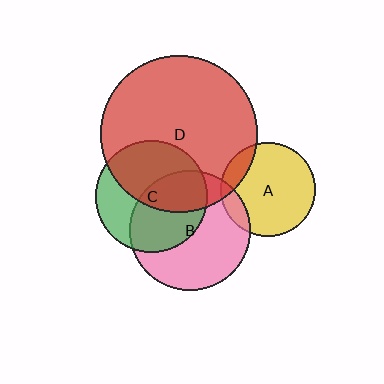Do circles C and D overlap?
Yes.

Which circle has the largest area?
Circle D (red).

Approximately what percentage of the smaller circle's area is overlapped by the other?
Approximately 55%.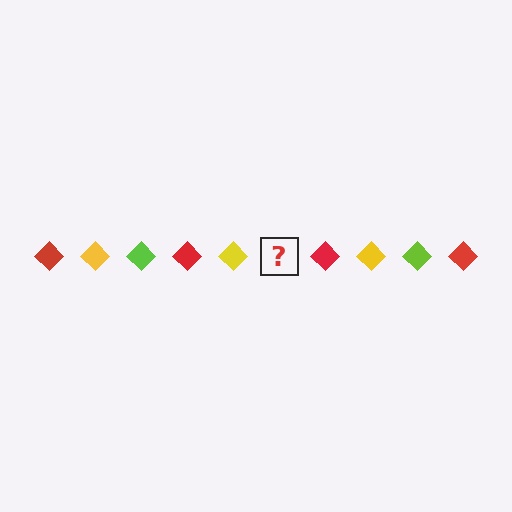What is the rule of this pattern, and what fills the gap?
The rule is that the pattern cycles through red, yellow, lime diamonds. The gap should be filled with a lime diamond.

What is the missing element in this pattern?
The missing element is a lime diamond.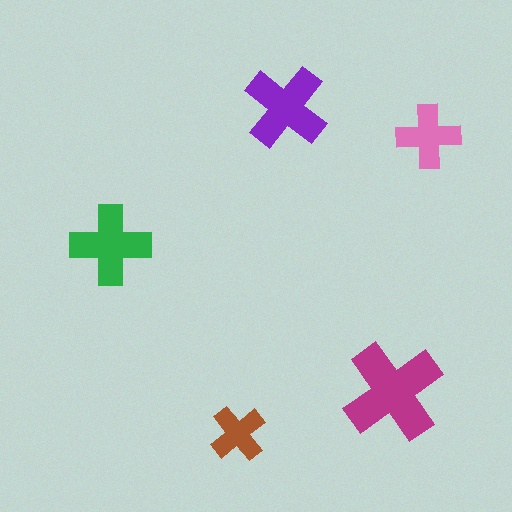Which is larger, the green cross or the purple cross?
The purple one.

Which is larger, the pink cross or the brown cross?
The pink one.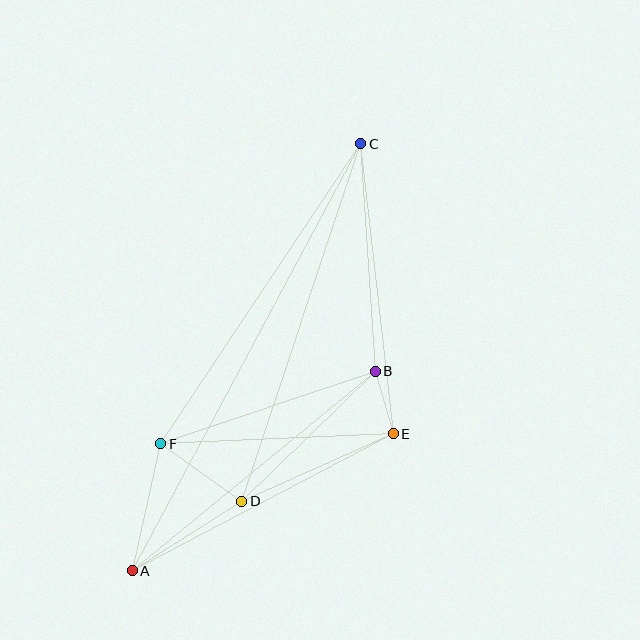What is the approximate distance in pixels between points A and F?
The distance between A and F is approximately 130 pixels.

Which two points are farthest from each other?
Points A and C are farthest from each other.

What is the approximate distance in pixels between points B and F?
The distance between B and F is approximately 227 pixels.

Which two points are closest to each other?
Points B and E are closest to each other.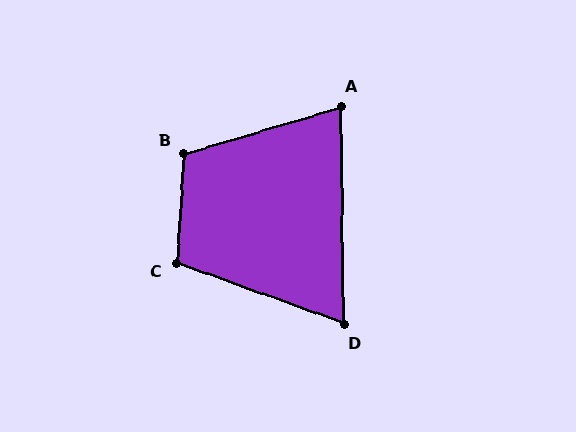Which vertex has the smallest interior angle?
D, at approximately 69 degrees.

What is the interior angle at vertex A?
Approximately 74 degrees (acute).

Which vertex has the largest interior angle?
B, at approximately 111 degrees.